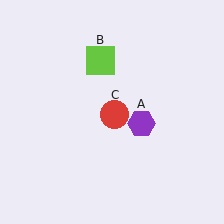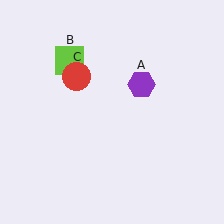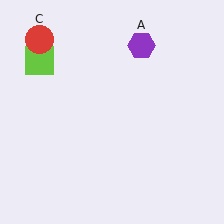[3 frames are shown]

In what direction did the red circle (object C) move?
The red circle (object C) moved up and to the left.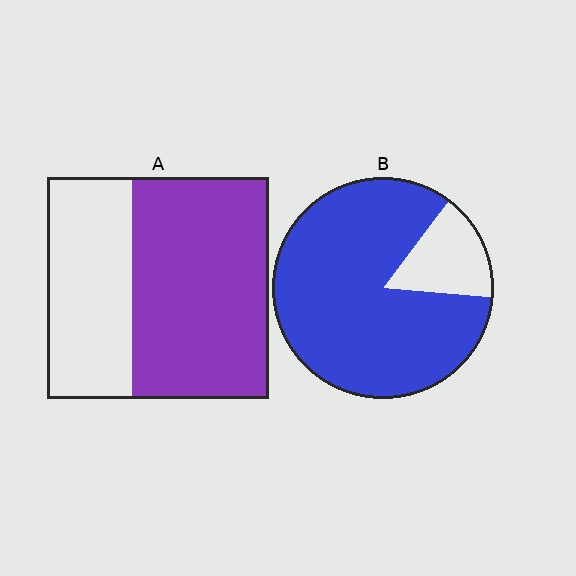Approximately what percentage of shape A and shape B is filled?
A is approximately 60% and B is approximately 85%.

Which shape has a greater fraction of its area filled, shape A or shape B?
Shape B.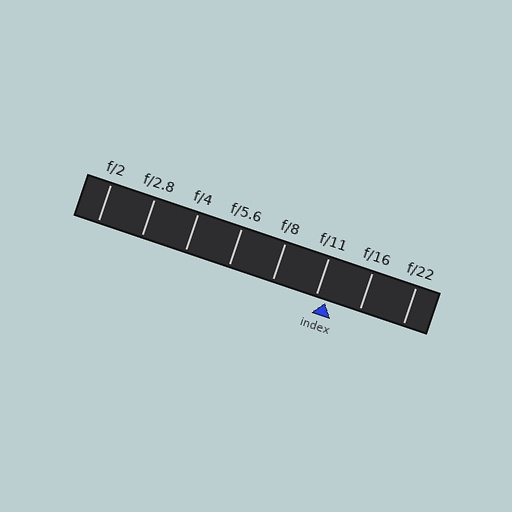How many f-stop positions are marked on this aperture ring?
There are 8 f-stop positions marked.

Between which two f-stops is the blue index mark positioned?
The index mark is between f/11 and f/16.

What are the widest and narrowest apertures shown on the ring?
The widest aperture shown is f/2 and the narrowest is f/22.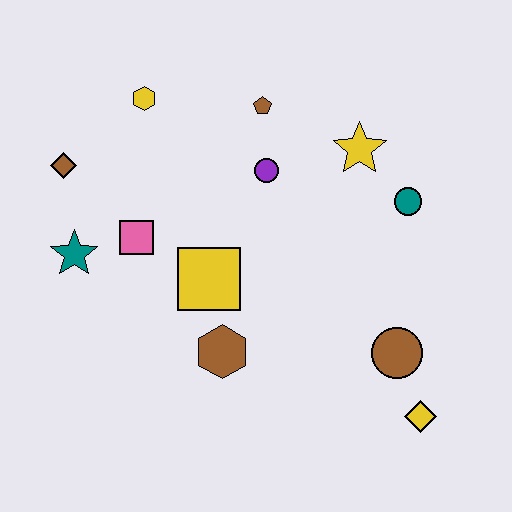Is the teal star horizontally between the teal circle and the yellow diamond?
No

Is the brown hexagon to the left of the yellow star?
Yes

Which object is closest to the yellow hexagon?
The brown diamond is closest to the yellow hexagon.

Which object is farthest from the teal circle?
The brown diamond is farthest from the teal circle.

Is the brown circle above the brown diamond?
No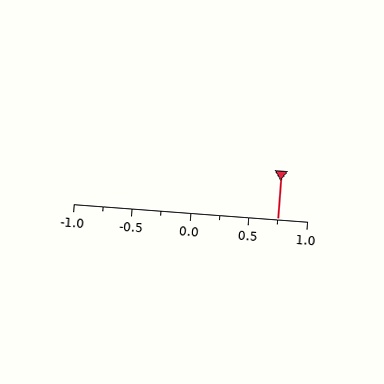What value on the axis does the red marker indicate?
The marker indicates approximately 0.75.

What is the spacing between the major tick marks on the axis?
The major ticks are spaced 0.5 apart.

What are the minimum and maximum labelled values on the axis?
The axis runs from -1.0 to 1.0.